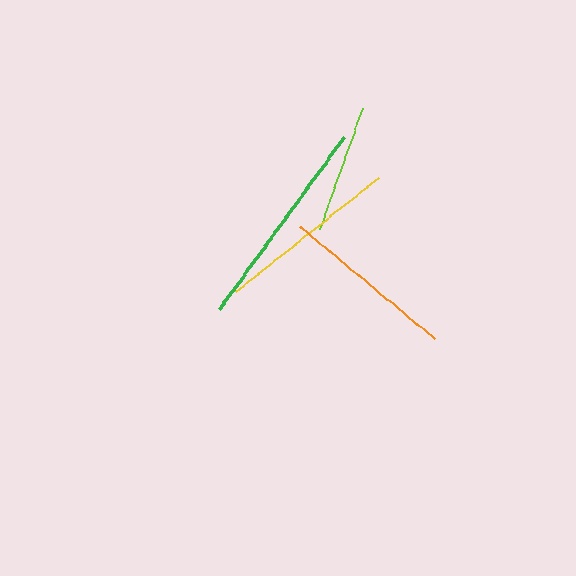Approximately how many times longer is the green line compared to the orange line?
The green line is approximately 1.2 times the length of the orange line.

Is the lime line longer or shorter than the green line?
The green line is longer than the lime line.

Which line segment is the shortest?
The lime line is the shortest at approximately 127 pixels.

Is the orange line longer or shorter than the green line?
The green line is longer than the orange line.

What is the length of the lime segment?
The lime segment is approximately 127 pixels long.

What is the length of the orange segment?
The orange segment is approximately 176 pixels long.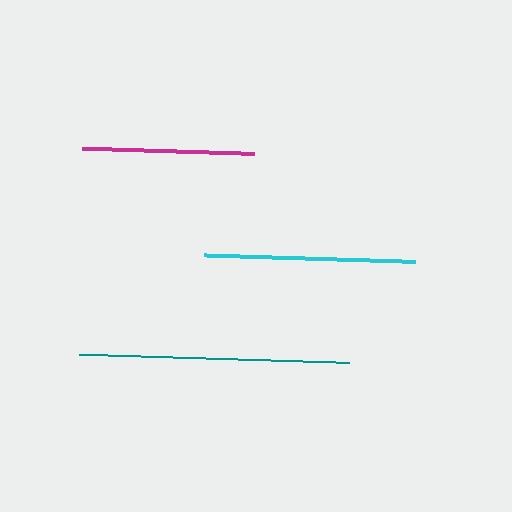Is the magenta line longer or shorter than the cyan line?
The cyan line is longer than the magenta line.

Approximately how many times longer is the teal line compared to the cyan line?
The teal line is approximately 1.3 times the length of the cyan line.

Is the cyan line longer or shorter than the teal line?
The teal line is longer than the cyan line.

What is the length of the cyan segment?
The cyan segment is approximately 211 pixels long.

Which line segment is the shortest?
The magenta line is the shortest at approximately 172 pixels.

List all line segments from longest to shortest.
From longest to shortest: teal, cyan, magenta.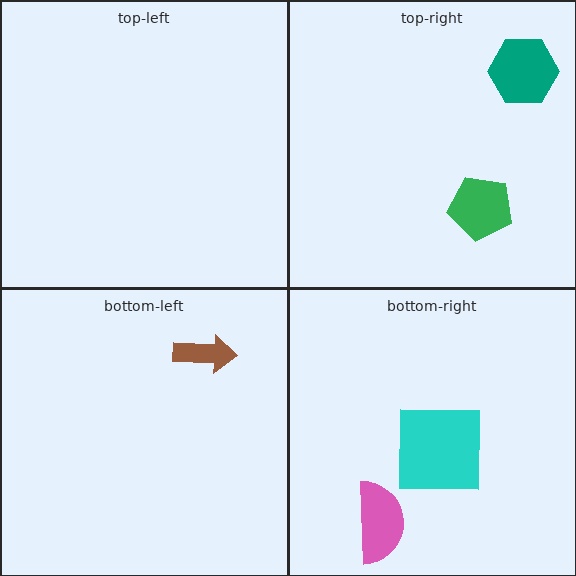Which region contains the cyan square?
The bottom-right region.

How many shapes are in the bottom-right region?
2.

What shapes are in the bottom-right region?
The pink semicircle, the cyan square.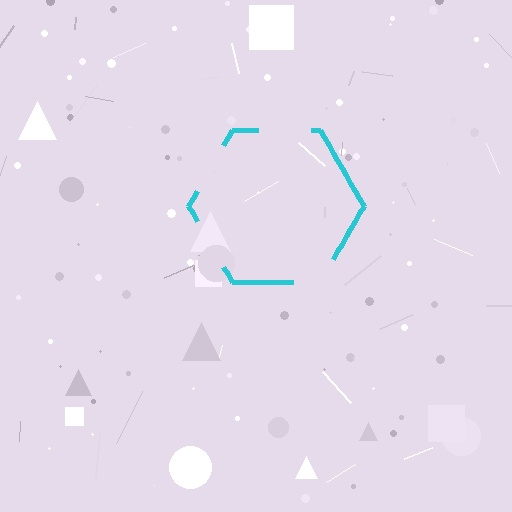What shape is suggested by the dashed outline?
The dashed outline suggests a hexagon.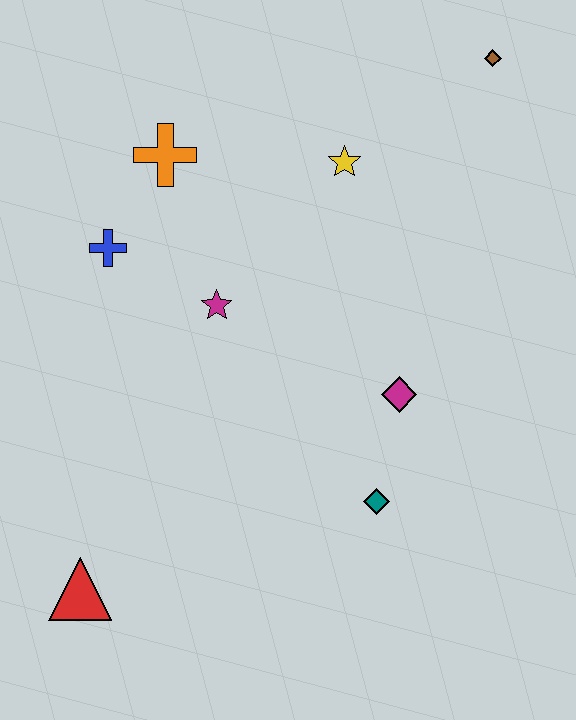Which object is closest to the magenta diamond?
The teal diamond is closest to the magenta diamond.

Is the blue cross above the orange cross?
No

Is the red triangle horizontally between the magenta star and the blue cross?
No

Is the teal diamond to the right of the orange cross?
Yes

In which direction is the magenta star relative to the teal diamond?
The magenta star is above the teal diamond.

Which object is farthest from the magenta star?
The brown diamond is farthest from the magenta star.